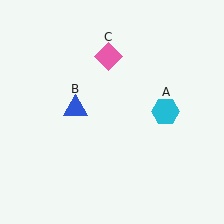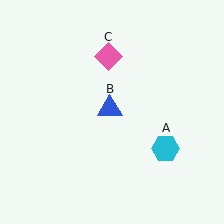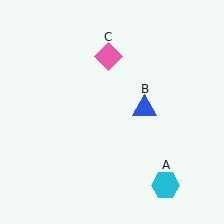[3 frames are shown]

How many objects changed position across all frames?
2 objects changed position: cyan hexagon (object A), blue triangle (object B).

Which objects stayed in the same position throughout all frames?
Pink diamond (object C) remained stationary.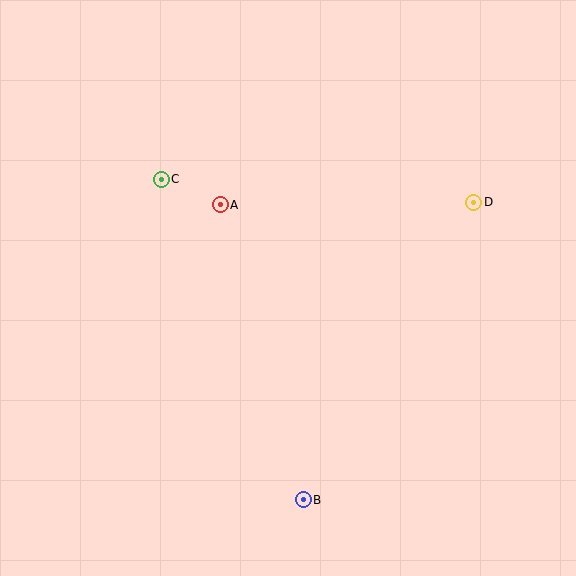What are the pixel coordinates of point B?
Point B is at (303, 500).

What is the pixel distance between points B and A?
The distance between B and A is 306 pixels.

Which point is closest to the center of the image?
Point A at (220, 205) is closest to the center.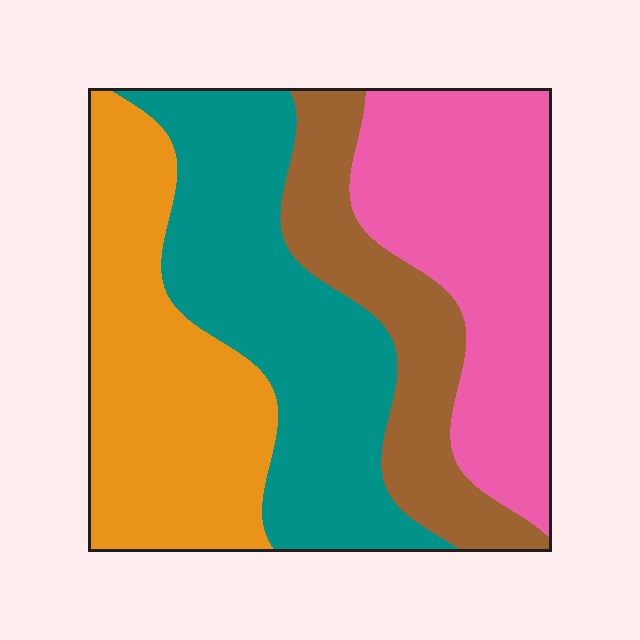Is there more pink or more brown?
Pink.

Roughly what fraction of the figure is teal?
Teal takes up about one third (1/3) of the figure.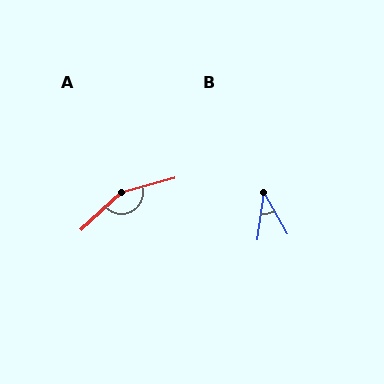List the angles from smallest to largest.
B (38°), A (152°).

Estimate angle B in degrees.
Approximately 38 degrees.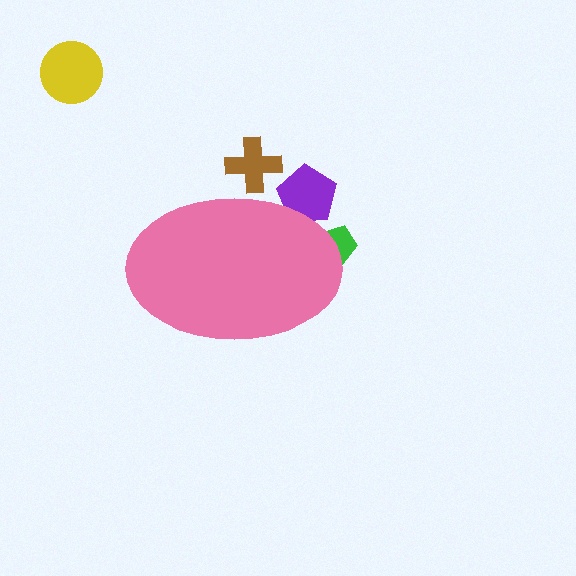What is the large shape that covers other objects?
A pink ellipse.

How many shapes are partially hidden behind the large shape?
3 shapes are partially hidden.